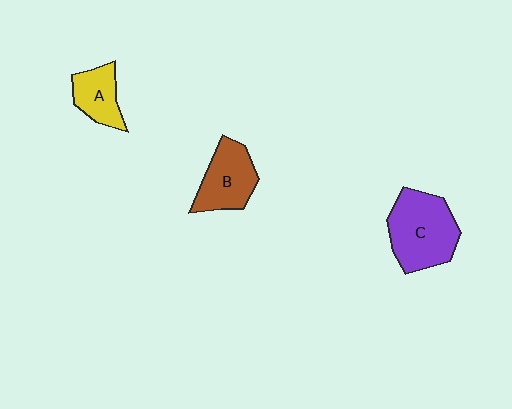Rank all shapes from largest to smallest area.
From largest to smallest: C (purple), B (brown), A (yellow).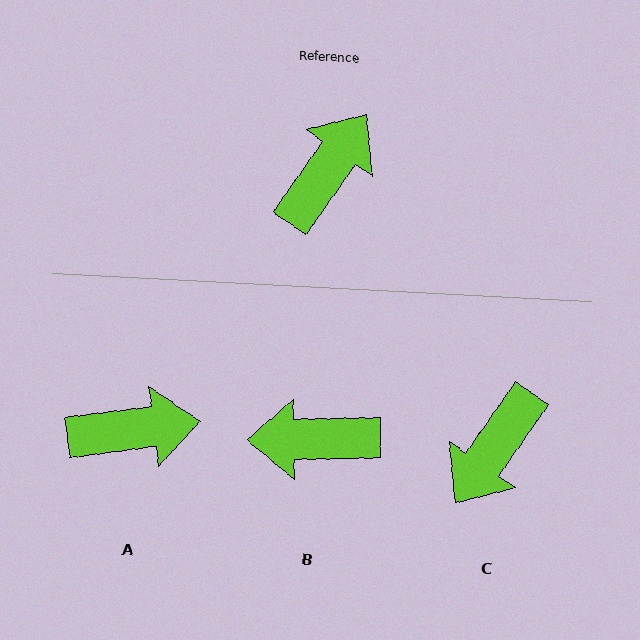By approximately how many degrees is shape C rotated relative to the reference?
Approximately 180 degrees clockwise.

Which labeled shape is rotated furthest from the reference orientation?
C, about 180 degrees away.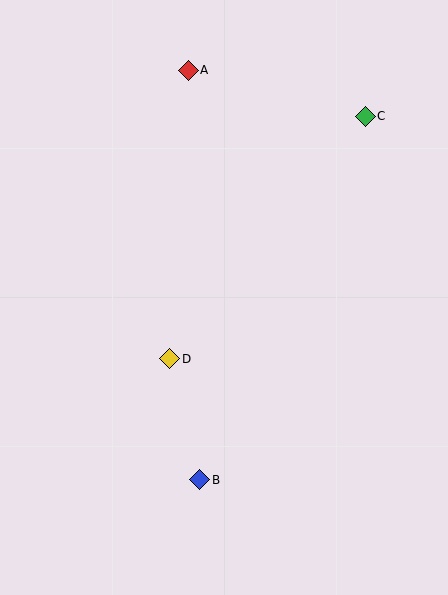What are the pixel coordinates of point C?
Point C is at (365, 116).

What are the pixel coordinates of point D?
Point D is at (170, 359).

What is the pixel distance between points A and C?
The distance between A and C is 183 pixels.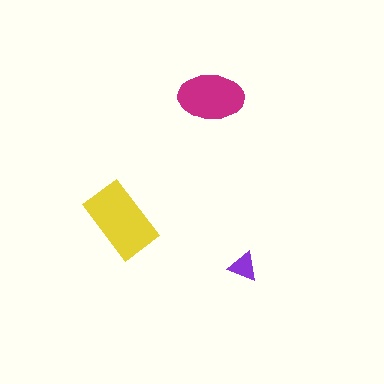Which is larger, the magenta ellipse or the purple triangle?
The magenta ellipse.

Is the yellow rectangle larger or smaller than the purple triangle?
Larger.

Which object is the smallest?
The purple triangle.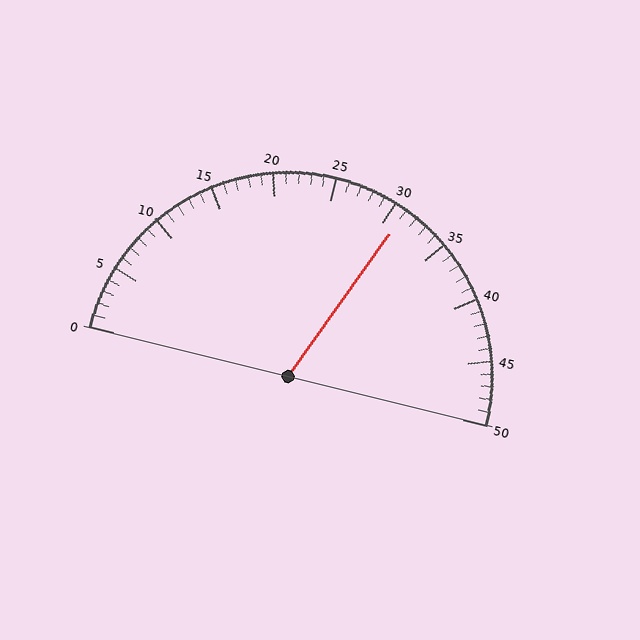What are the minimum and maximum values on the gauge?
The gauge ranges from 0 to 50.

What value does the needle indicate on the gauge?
The needle indicates approximately 31.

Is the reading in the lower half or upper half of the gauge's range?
The reading is in the upper half of the range (0 to 50).